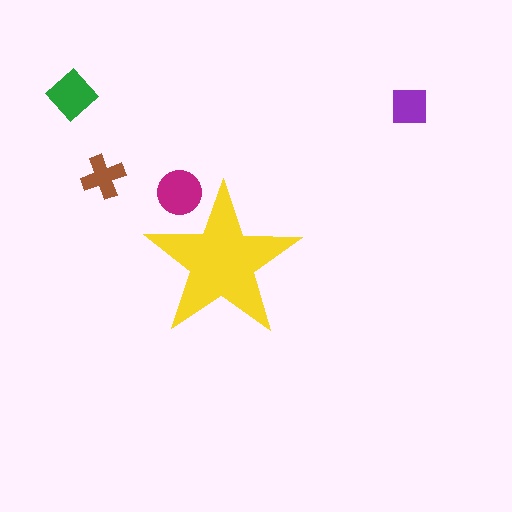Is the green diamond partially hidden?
No, the green diamond is fully visible.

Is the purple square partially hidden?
No, the purple square is fully visible.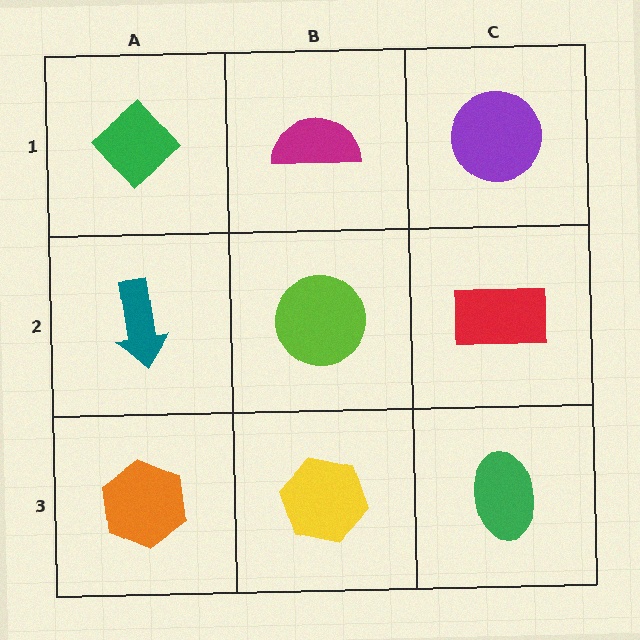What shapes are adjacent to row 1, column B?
A lime circle (row 2, column B), a green diamond (row 1, column A), a purple circle (row 1, column C).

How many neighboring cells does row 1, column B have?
3.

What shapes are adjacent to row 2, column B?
A magenta semicircle (row 1, column B), a yellow hexagon (row 3, column B), a teal arrow (row 2, column A), a red rectangle (row 2, column C).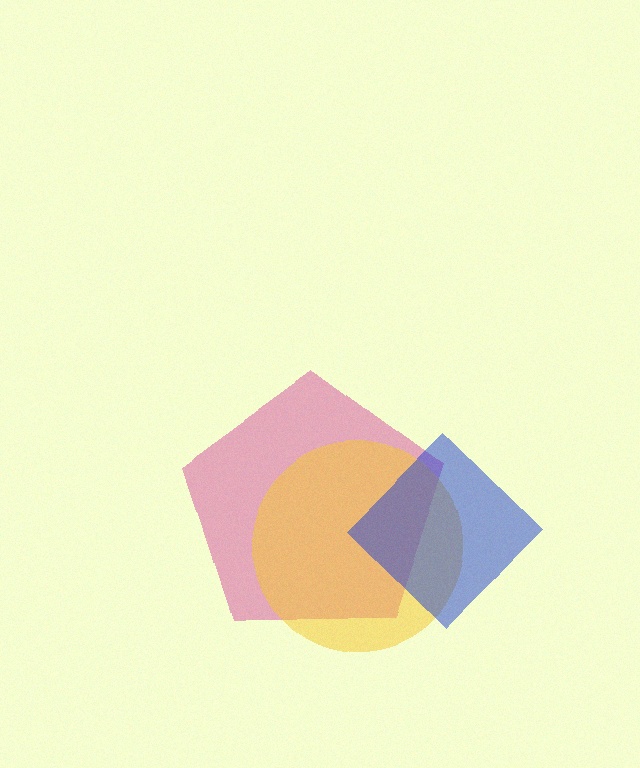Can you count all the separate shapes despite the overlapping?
Yes, there are 3 separate shapes.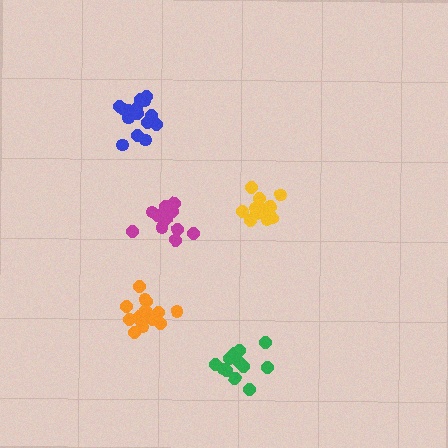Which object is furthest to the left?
The blue cluster is leftmost.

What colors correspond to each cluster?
The clusters are colored: orange, green, yellow, blue, magenta.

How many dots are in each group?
Group 1: 16 dots, Group 2: 12 dots, Group 3: 14 dots, Group 4: 16 dots, Group 5: 12 dots (70 total).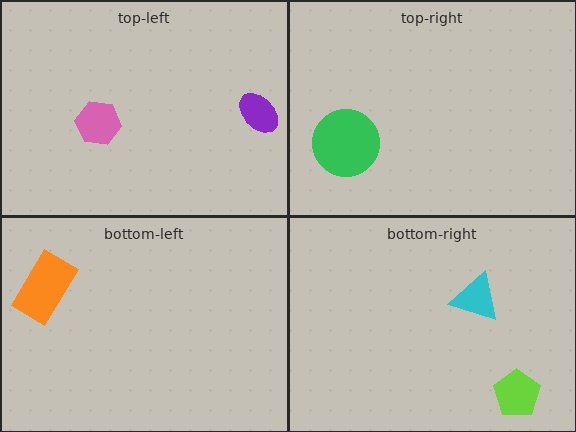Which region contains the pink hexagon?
The top-left region.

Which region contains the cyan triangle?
The bottom-right region.